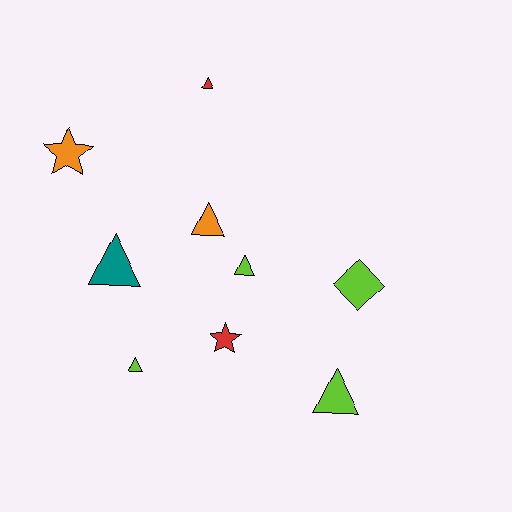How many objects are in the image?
There are 9 objects.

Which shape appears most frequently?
Triangle, with 6 objects.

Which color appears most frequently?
Lime, with 4 objects.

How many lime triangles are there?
There are 3 lime triangles.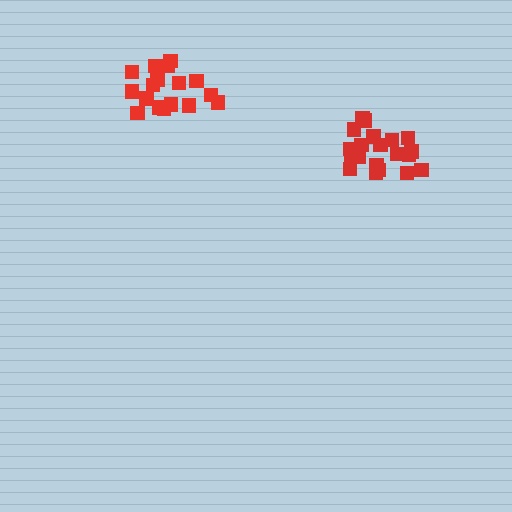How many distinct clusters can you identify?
There are 2 distinct clusters.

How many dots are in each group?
Group 1: 21 dots, Group 2: 17 dots (38 total).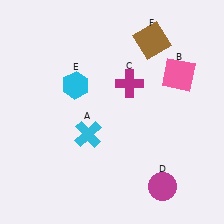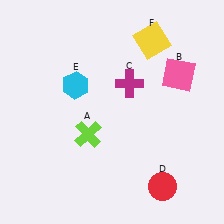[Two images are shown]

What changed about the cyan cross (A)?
In Image 1, A is cyan. In Image 2, it changed to lime.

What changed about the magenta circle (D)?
In Image 1, D is magenta. In Image 2, it changed to red.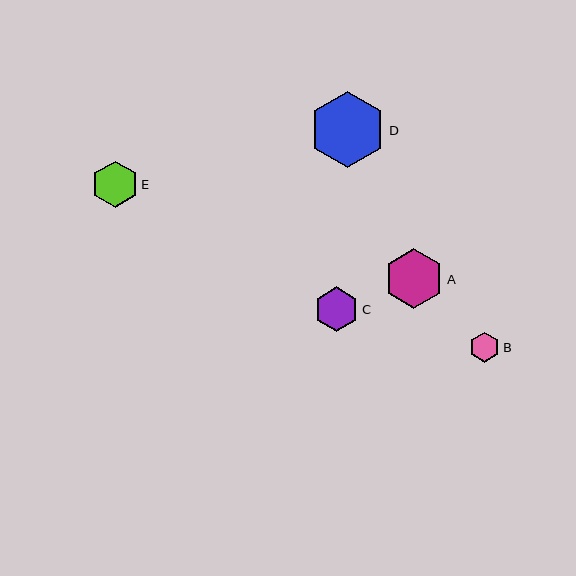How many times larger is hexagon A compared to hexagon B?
Hexagon A is approximately 2.0 times the size of hexagon B.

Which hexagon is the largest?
Hexagon D is the largest with a size of approximately 77 pixels.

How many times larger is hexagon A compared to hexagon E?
Hexagon A is approximately 1.3 times the size of hexagon E.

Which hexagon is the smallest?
Hexagon B is the smallest with a size of approximately 30 pixels.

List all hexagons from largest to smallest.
From largest to smallest: D, A, E, C, B.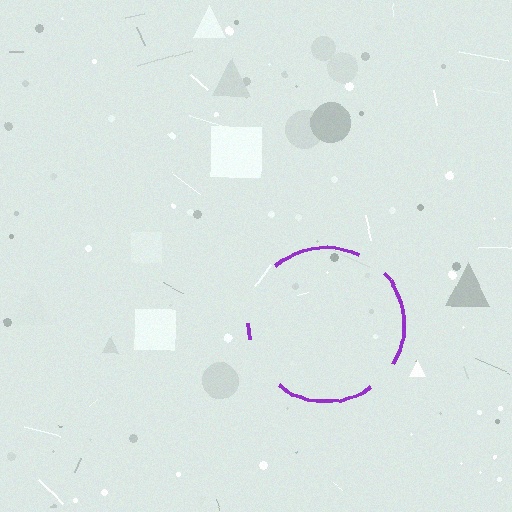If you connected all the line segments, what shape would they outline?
They would outline a circle.